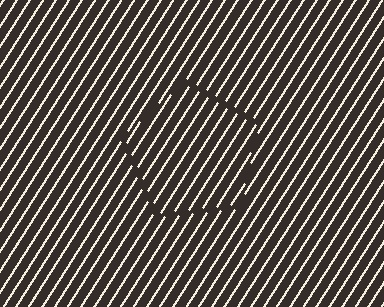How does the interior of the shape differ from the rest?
The interior of the shape contains the same grating, shifted by half a period — the contour is defined by the phase discontinuity where line-ends from the inner and outer gratings abut.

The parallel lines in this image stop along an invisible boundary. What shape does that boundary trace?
An illusory pentagon. The interior of the shape contains the same grating, shifted by half a period — the contour is defined by the phase discontinuity where line-ends from the inner and outer gratings abut.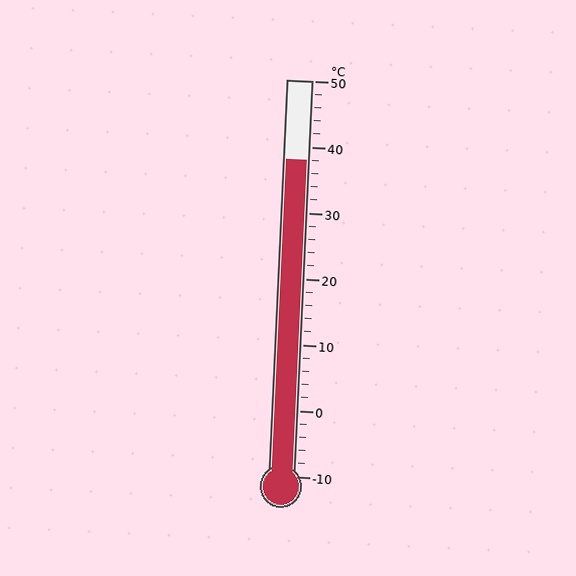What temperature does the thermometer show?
The thermometer shows approximately 38°C.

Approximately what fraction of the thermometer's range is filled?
The thermometer is filled to approximately 80% of its range.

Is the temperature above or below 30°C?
The temperature is above 30°C.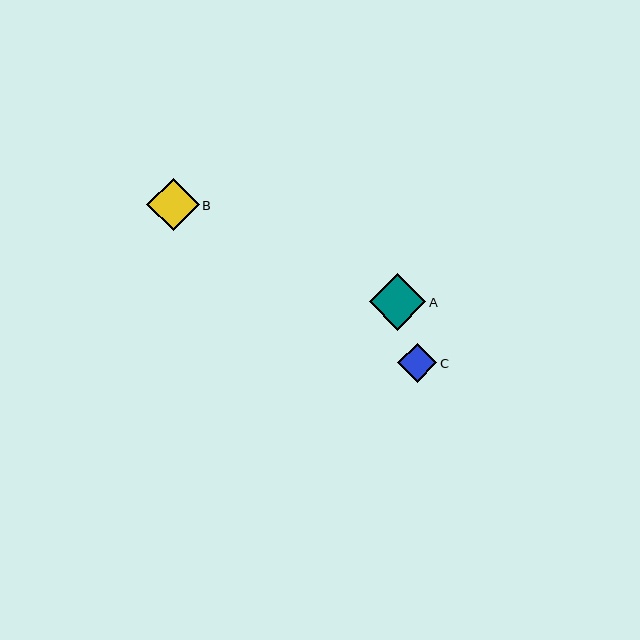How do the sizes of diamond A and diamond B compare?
Diamond A and diamond B are approximately the same size.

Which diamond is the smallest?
Diamond C is the smallest with a size of approximately 39 pixels.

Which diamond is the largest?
Diamond A is the largest with a size of approximately 57 pixels.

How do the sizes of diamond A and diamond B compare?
Diamond A and diamond B are approximately the same size.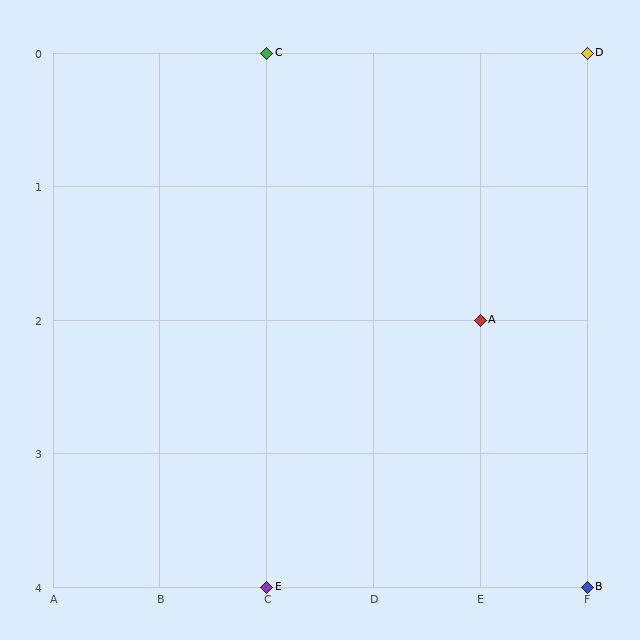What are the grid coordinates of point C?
Point C is at grid coordinates (C, 0).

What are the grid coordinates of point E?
Point E is at grid coordinates (C, 4).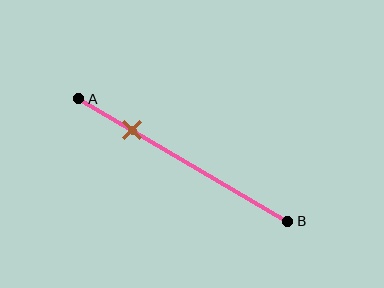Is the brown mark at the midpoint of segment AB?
No, the mark is at about 25% from A, not at the 50% midpoint.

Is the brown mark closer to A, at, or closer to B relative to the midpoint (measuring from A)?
The brown mark is closer to point A than the midpoint of segment AB.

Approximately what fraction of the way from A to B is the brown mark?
The brown mark is approximately 25% of the way from A to B.